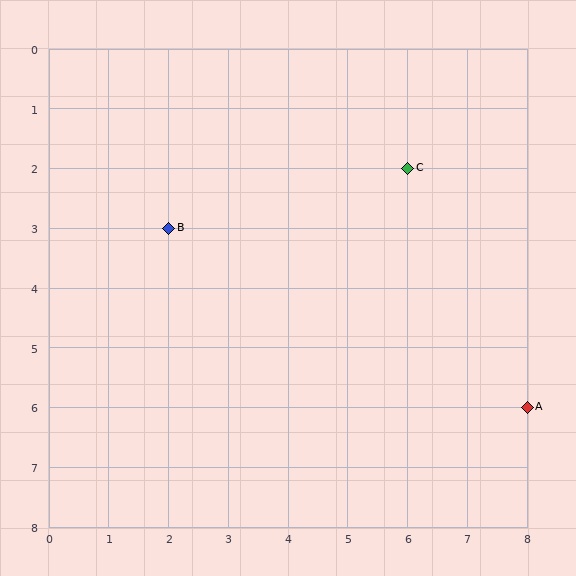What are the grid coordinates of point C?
Point C is at grid coordinates (6, 2).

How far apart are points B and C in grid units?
Points B and C are 4 columns and 1 row apart (about 4.1 grid units diagonally).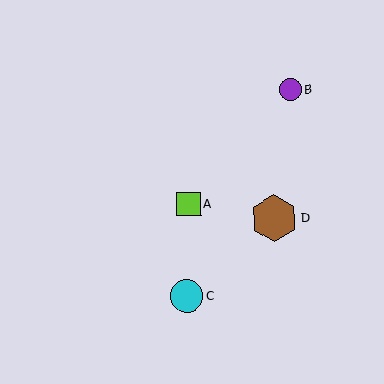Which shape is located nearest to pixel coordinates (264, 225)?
The brown hexagon (labeled D) at (274, 218) is nearest to that location.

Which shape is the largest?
The brown hexagon (labeled D) is the largest.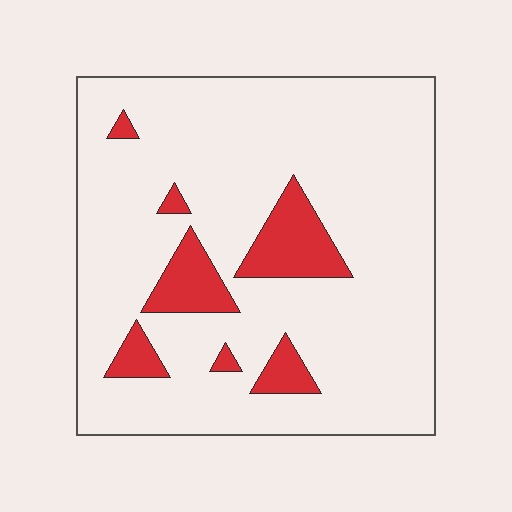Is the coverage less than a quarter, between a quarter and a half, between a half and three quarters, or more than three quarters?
Less than a quarter.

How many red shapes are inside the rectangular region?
7.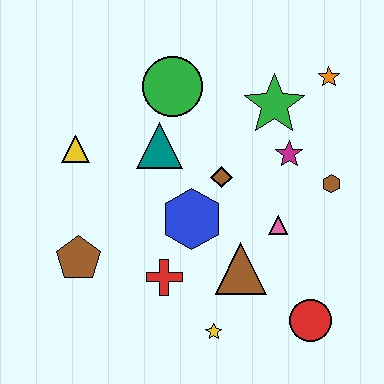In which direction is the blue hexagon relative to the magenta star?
The blue hexagon is to the left of the magenta star.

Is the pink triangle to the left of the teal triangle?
No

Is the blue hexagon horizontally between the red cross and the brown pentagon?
No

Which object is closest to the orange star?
The green star is closest to the orange star.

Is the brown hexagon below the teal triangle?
Yes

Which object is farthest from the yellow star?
The orange star is farthest from the yellow star.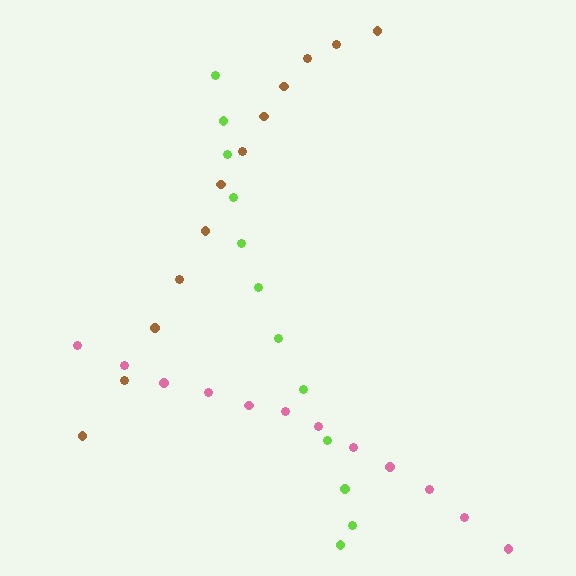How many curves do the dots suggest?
There are 3 distinct paths.